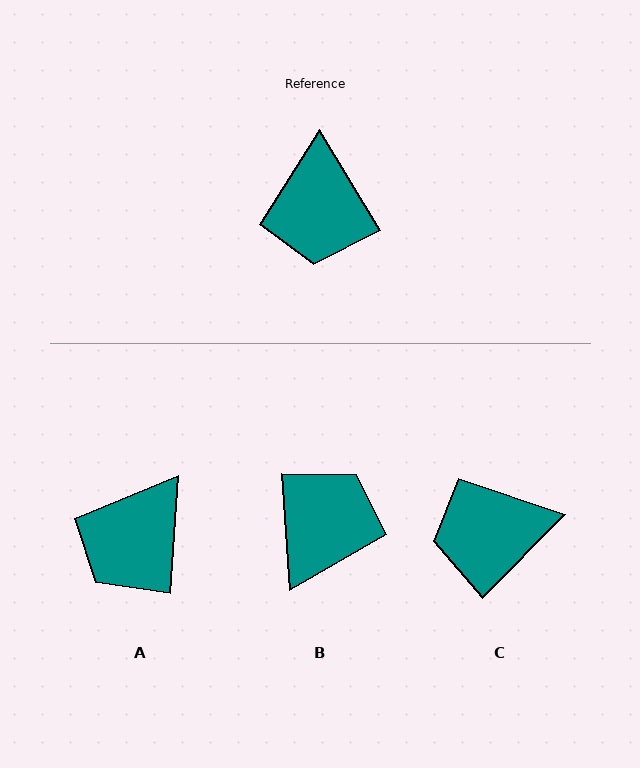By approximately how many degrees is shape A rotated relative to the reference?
Approximately 35 degrees clockwise.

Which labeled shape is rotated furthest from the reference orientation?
B, about 152 degrees away.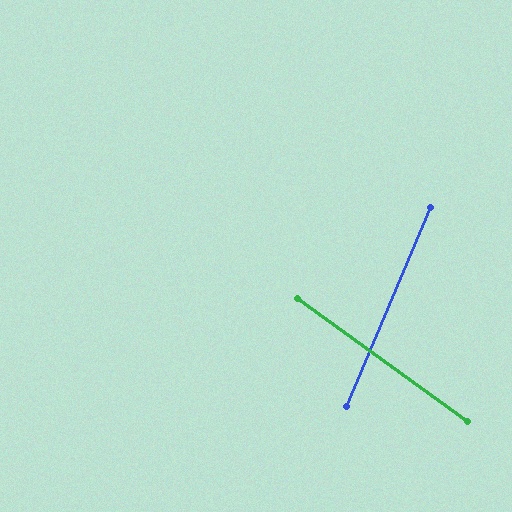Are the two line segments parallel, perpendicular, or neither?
Neither parallel nor perpendicular — they differ by about 77°.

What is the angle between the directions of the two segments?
Approximately 77 degrees.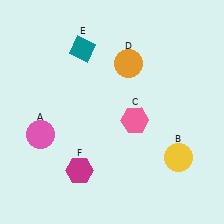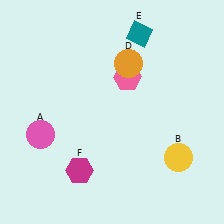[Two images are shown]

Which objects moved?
The objects that moved are: the pink hexagon (C), the teal diamond (E).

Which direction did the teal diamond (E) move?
The teal diamond (E) moved right.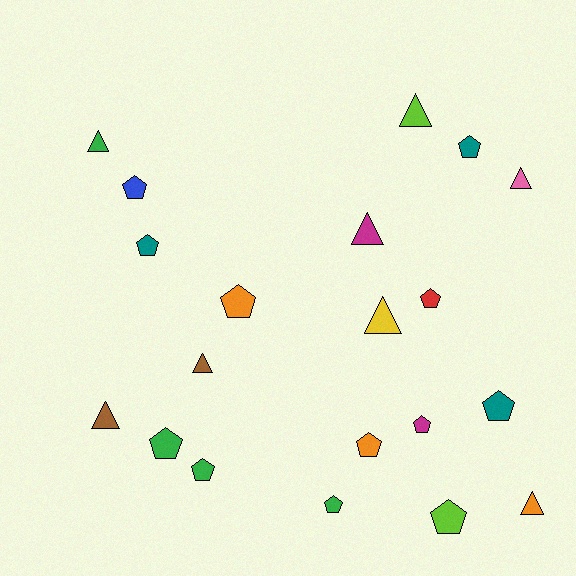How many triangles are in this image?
There are 8 triangles.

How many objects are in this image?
There are 20 objects.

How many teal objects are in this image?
There are 3 teal objects.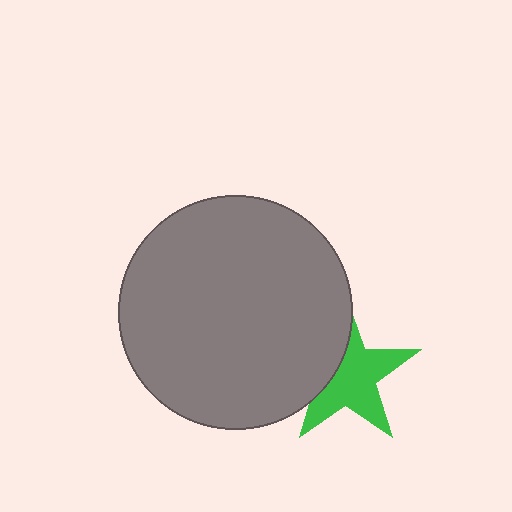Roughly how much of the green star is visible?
Most of it is visible (roughly 66%).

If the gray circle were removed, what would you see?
You would see the complete green star.